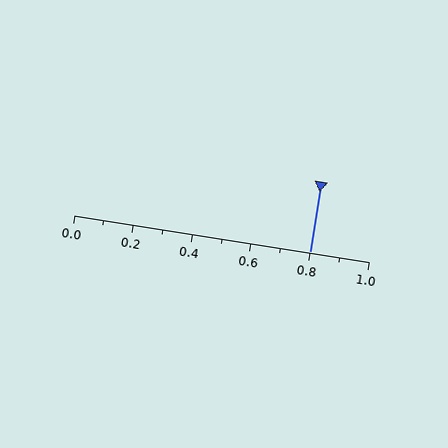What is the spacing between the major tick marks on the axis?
The major ticks are spaced 0.2 apart.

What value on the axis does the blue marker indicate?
The marker indicates approximately 0.8.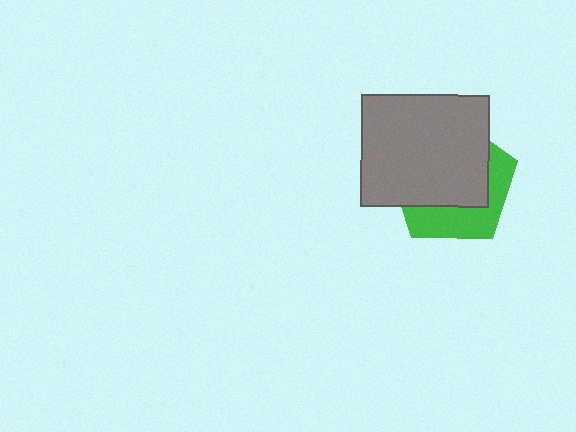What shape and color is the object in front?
The object in front is a gray rectangle.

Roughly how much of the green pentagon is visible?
A small part of it is visible (roughly 37%).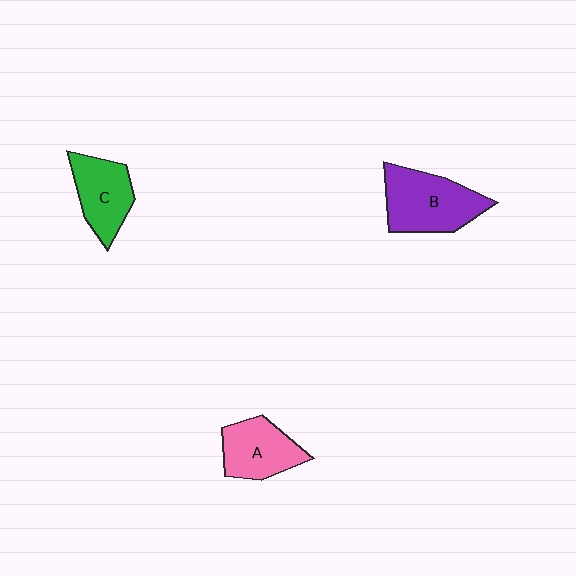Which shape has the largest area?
Shape B (purple).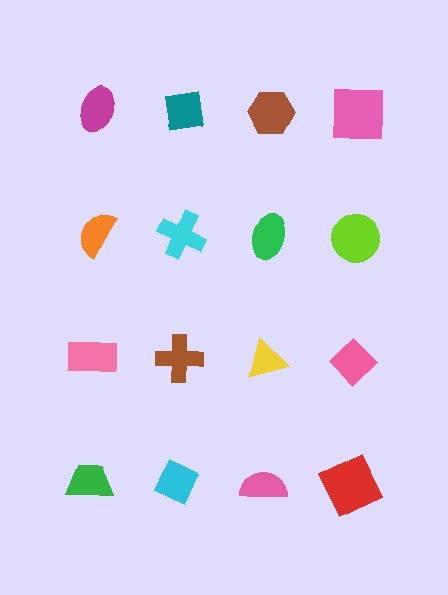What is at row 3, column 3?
A yellow triangle.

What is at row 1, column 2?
A teal square.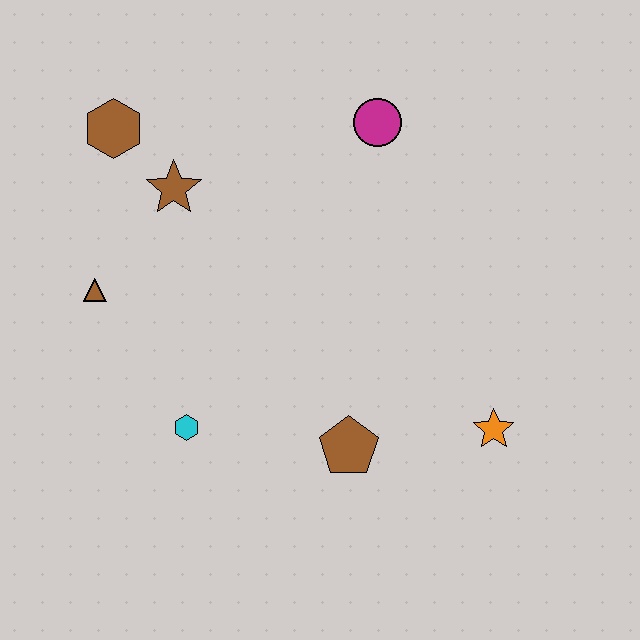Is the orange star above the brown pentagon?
Yes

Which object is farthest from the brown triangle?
The orange star is farthest from the brown triangle.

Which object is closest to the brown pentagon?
The orange star is closest to the brown pentagon.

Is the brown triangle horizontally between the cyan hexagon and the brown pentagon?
No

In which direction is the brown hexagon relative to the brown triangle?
The brown hexagon is above the brown triangle.